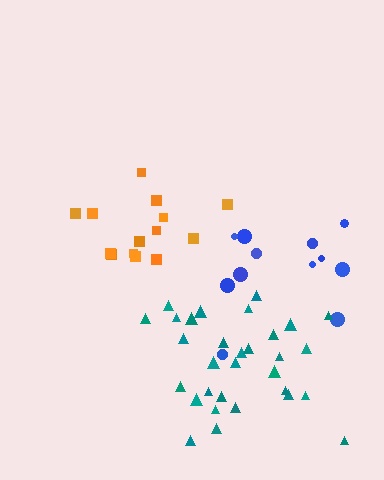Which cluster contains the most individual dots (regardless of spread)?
Teal (31).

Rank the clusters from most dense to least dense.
teal, orange, blue.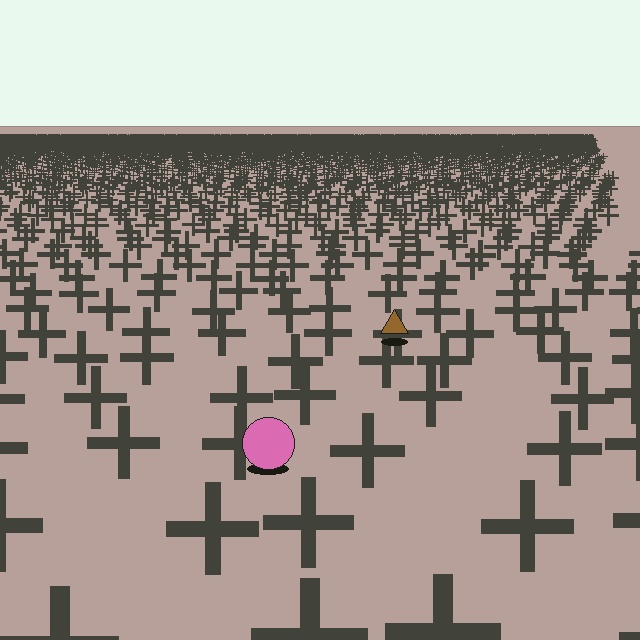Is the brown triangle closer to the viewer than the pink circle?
No. The pink circle is closer — you can tell from the texture gradient: the ground texture is coarser near it.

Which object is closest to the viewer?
The pink circle is closest. The texture marks near it are larger and more spread out.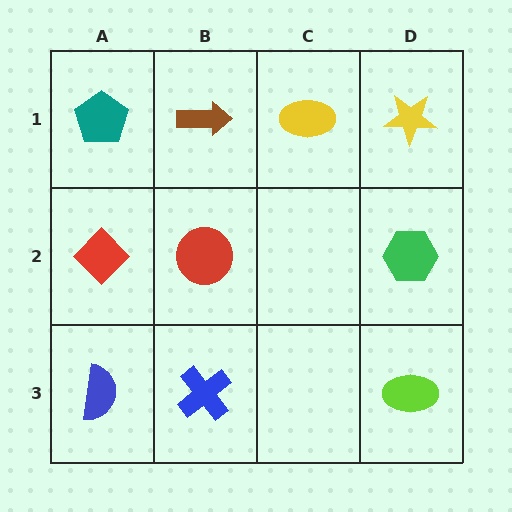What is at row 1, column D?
A yellow star.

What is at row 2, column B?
A red circle.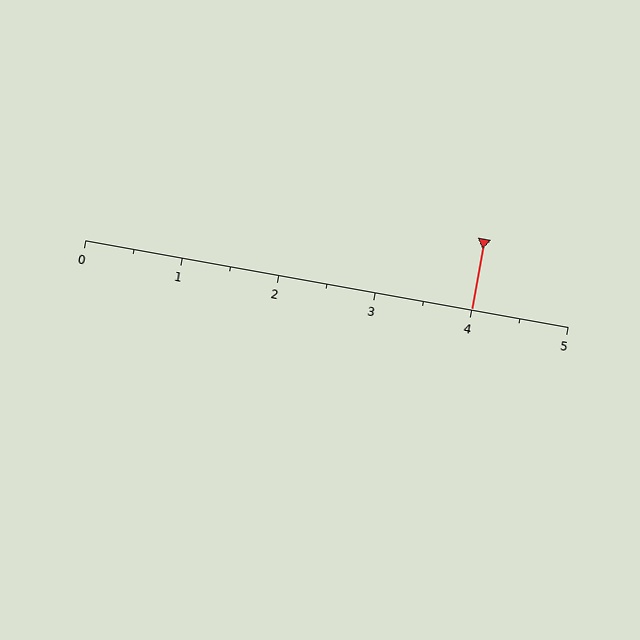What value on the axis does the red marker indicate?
The marker indicates approximately 4.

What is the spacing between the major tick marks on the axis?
The major ticks are spaced 1 apart.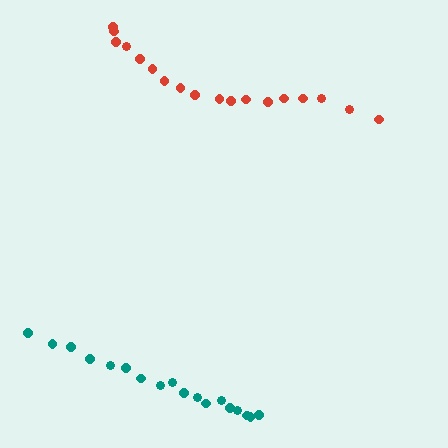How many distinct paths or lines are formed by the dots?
There are 2 distinct paths.